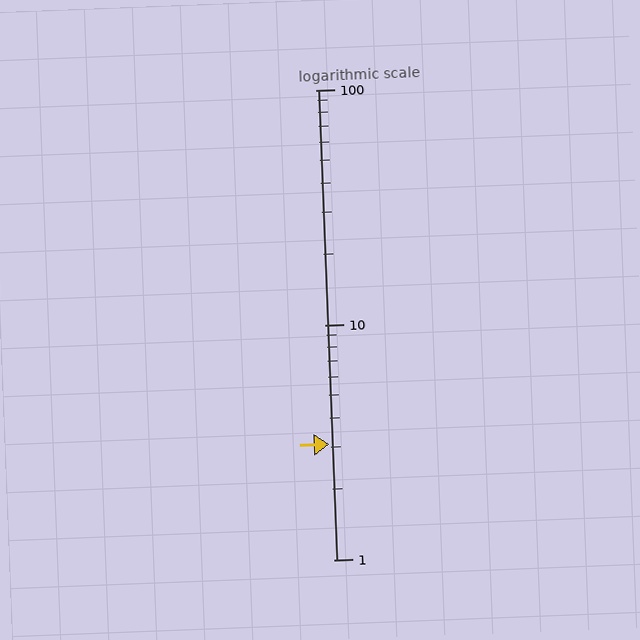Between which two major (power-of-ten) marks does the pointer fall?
The pointer is between 1 and 10.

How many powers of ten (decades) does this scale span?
The scale spans 2 decades, from 1 to 100.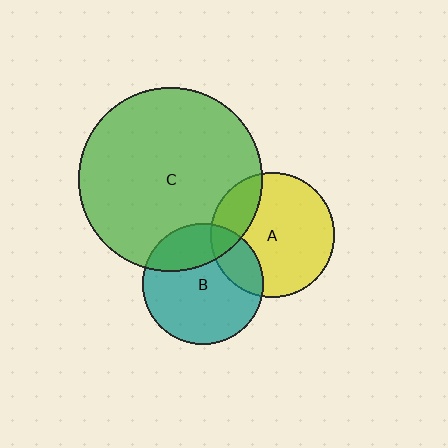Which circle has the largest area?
Circle C (green).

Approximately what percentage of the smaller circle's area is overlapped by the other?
Approximately 20%.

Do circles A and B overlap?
Yes.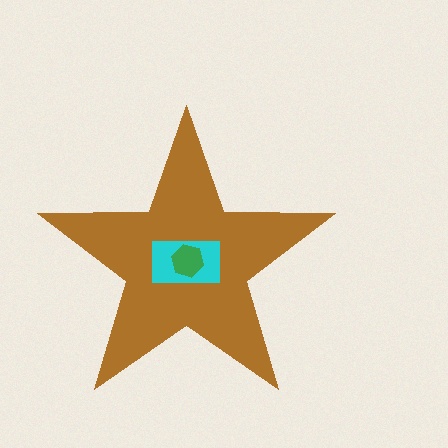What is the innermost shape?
The green hexagon.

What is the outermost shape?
The brown star.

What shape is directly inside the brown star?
The cyan rectangle.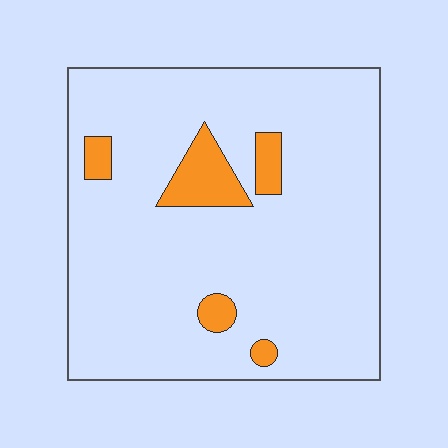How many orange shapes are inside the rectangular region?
5.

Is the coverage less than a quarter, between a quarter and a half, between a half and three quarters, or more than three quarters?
Less than a quarter.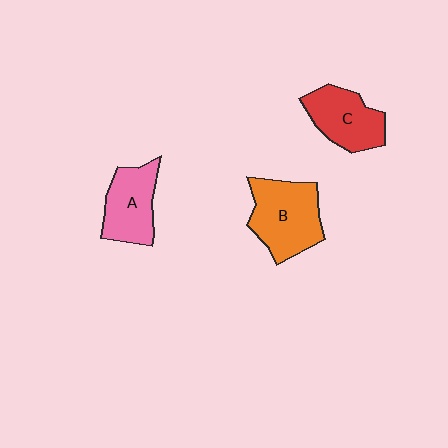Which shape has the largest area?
Shape B (orange).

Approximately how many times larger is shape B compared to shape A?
Approximately 1.3 times.